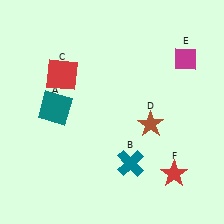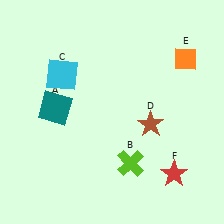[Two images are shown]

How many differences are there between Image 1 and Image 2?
There are 3 differences between the two images.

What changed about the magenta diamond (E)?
In Image 1, E is magenta. In Image 2, it changed to orange.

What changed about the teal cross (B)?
In Image 1, B is teal. In Image 2, it changed to lime.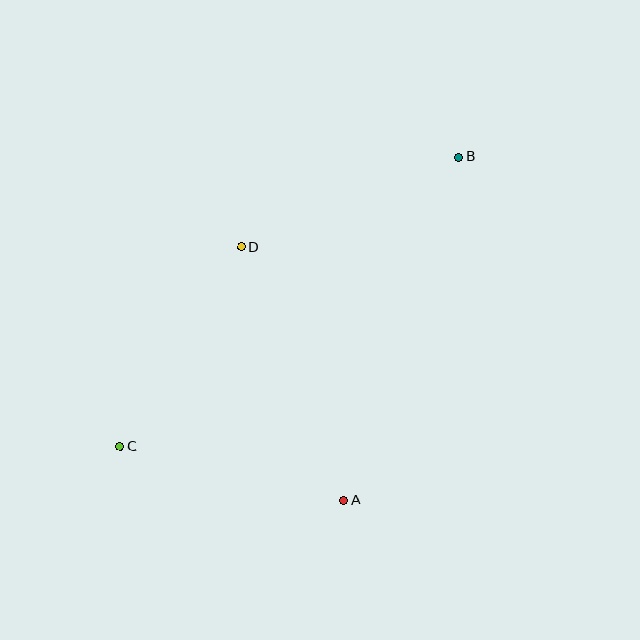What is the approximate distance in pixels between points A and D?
The distance between A and D is approximately 273 pixels.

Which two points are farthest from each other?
Points B and C are farthest from each other.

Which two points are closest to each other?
Points A and C are closest to each other.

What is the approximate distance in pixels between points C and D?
The distance between C and D is approximately 233 pixels.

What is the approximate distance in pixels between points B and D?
The distance between B and D is approximately 236 pixels.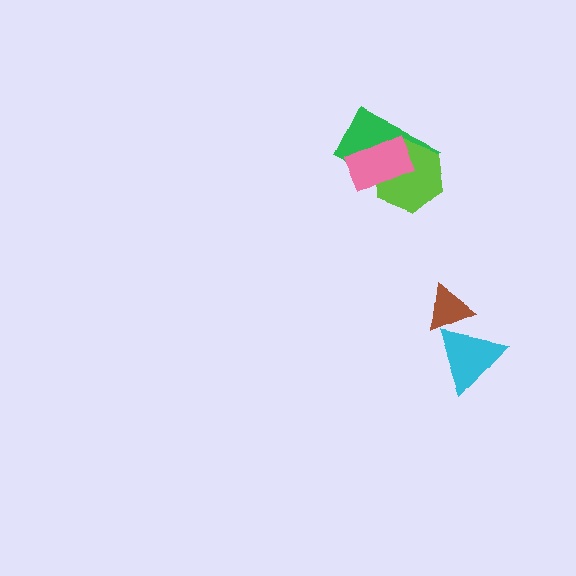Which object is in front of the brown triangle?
The cyan triangle is in front of the brown triangle.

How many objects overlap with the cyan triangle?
1 object overlaps with the cyan triangle.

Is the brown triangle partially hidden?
Yes, it is partially covered by another shape.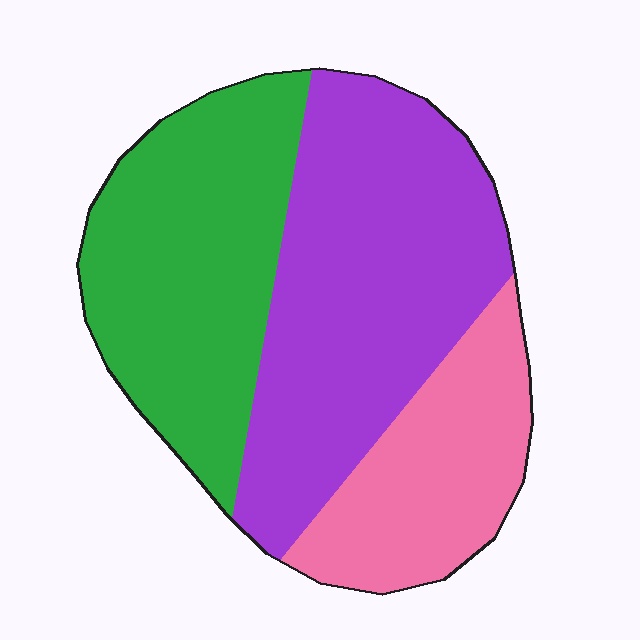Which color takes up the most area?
Purple, at roughly 45%.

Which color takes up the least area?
Pink, at roughly 20%.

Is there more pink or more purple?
Purple.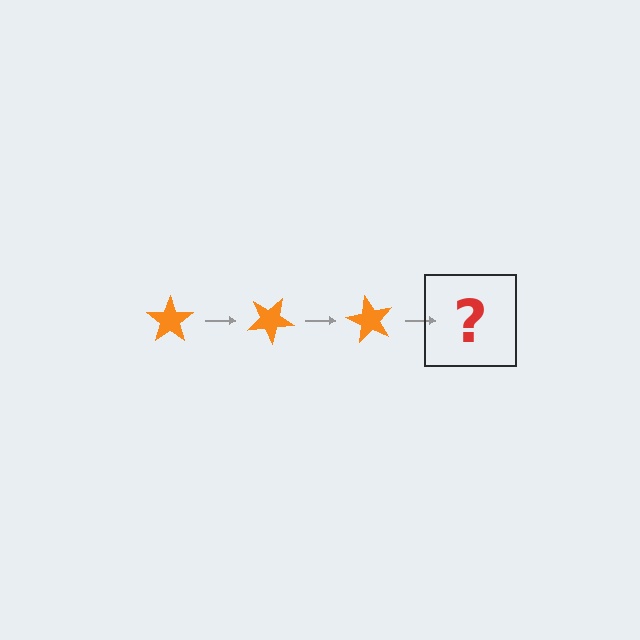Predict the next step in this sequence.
The next step is an orange star rotated 90 degrees.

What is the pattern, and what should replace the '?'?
The pattern is that the star rotates 30 degrees each step. The '?' should be an orange star rotated 90 degrees.